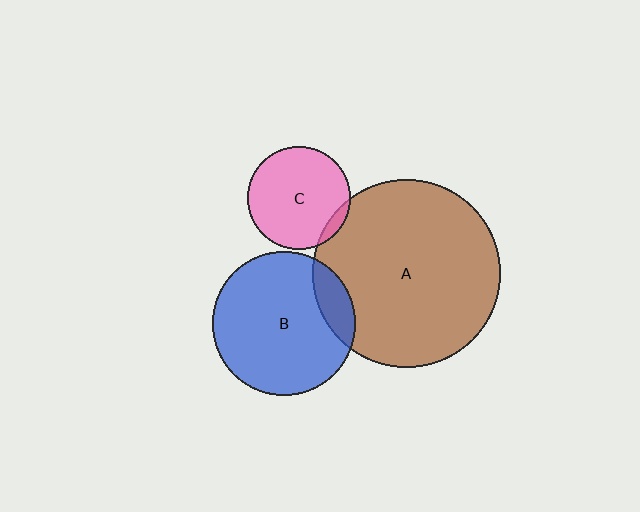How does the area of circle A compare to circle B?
Approximately 1.7 times.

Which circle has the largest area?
Circle A (brown).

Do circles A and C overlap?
Yes.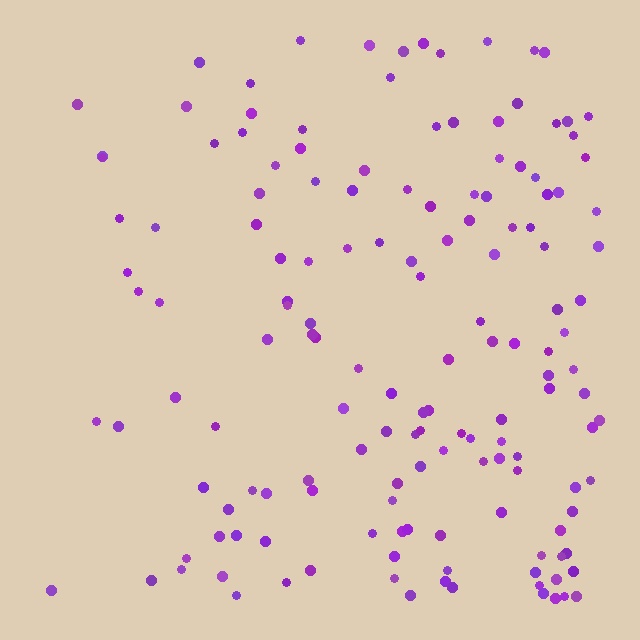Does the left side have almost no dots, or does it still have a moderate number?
Still a moderate number, just noticeably fewer than the right.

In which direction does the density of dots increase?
From left to right, with the right side densest.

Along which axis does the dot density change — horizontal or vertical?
Horizontal.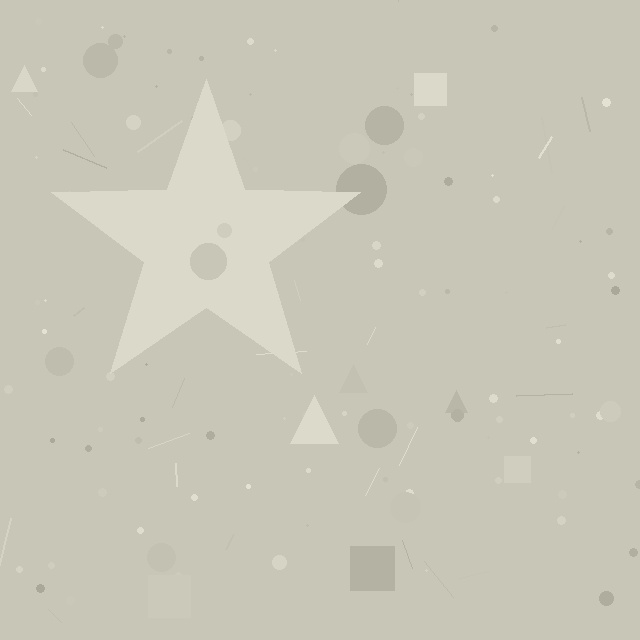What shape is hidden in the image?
A star is hidden in the image.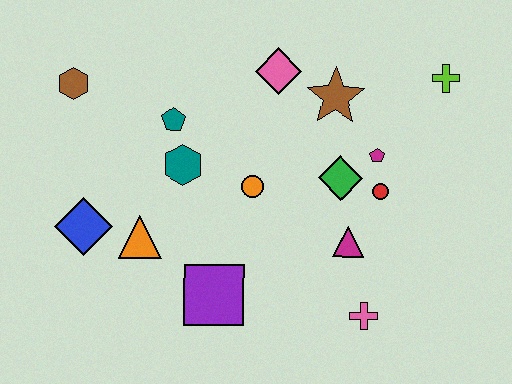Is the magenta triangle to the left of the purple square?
No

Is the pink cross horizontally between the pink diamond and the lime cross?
Yes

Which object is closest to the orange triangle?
The blue diamond is closest to the orange triangle.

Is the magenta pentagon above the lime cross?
No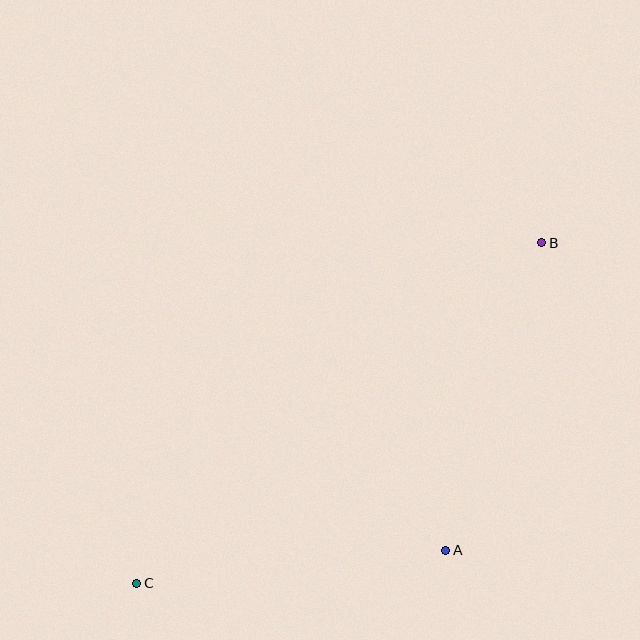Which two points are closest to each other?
Points A and C are closest to each other.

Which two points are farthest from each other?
Points B and C are farthest from each other.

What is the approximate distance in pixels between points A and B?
The distance between A and B is approximately 322 pixels.